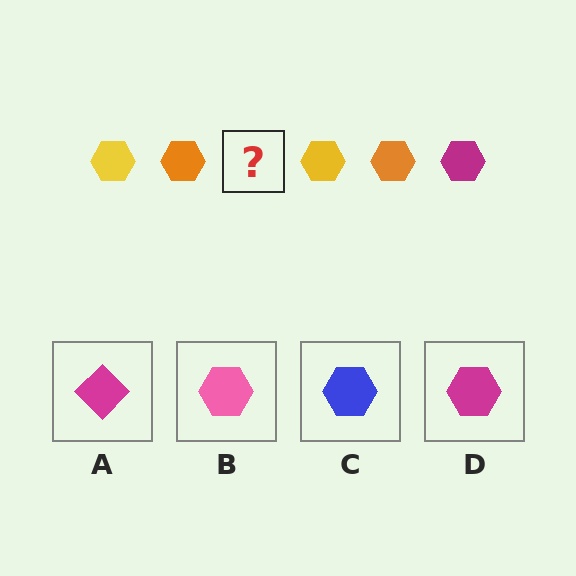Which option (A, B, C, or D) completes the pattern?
D.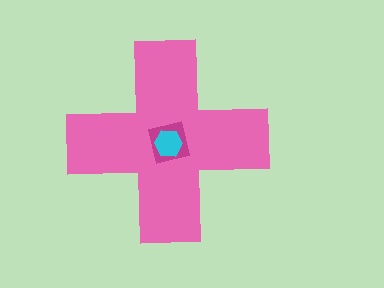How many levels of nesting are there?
3.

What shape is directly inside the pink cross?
The magenta square.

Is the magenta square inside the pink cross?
Yes.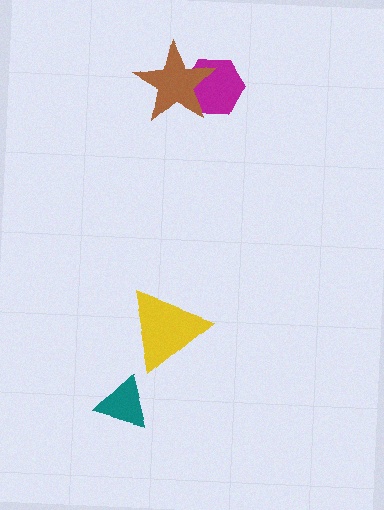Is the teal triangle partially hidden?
No, no other shape covers it.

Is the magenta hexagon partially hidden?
Yes, it is partially covered by another shape.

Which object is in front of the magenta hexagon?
The brown star is in front of the magenta hexagon.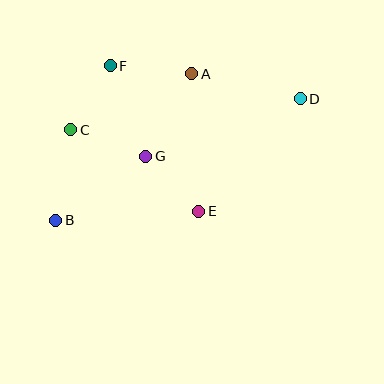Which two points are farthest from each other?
Points B and D are farthest from each other.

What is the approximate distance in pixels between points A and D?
The distance between A and D is approximately 111 pixels.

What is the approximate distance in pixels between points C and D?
The distance between C and D is approximately 232 pixels.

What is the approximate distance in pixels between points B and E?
The distance between B and E is approximately 143 pixels.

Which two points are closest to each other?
Points C and F are closest to each other.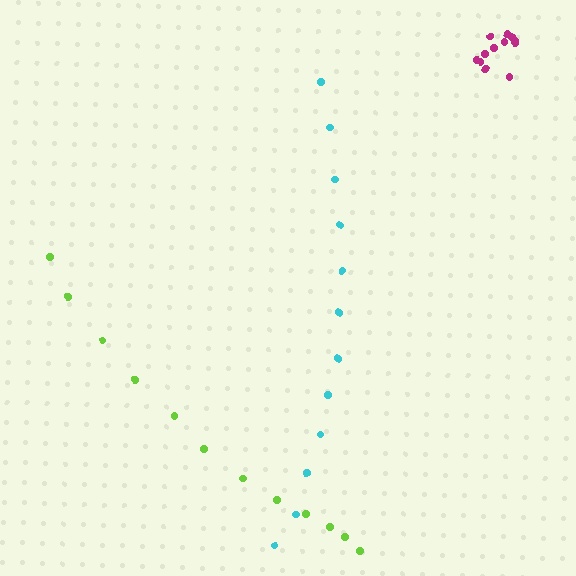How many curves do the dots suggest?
There are 3 distinct paths.